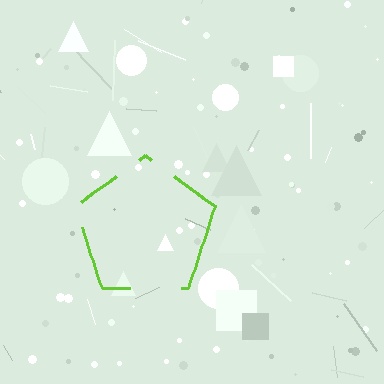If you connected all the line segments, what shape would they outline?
They would outline a pentagon.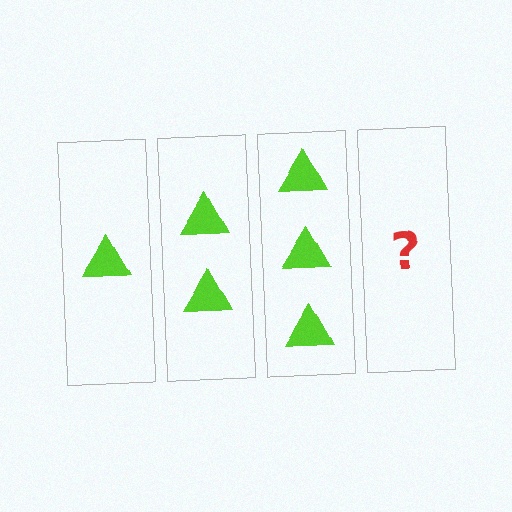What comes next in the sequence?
The next element should be 4 triangles.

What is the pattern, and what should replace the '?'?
The pattern is that each step adds one more triangle. The '?' should be 4 triangles.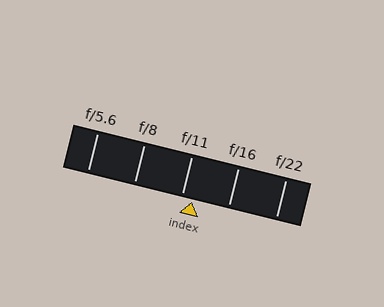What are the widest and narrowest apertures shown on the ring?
The widest aperture shown is f/5.6 and the narrowest is f/22.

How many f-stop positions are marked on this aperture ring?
There are 5 f-stop positions marked.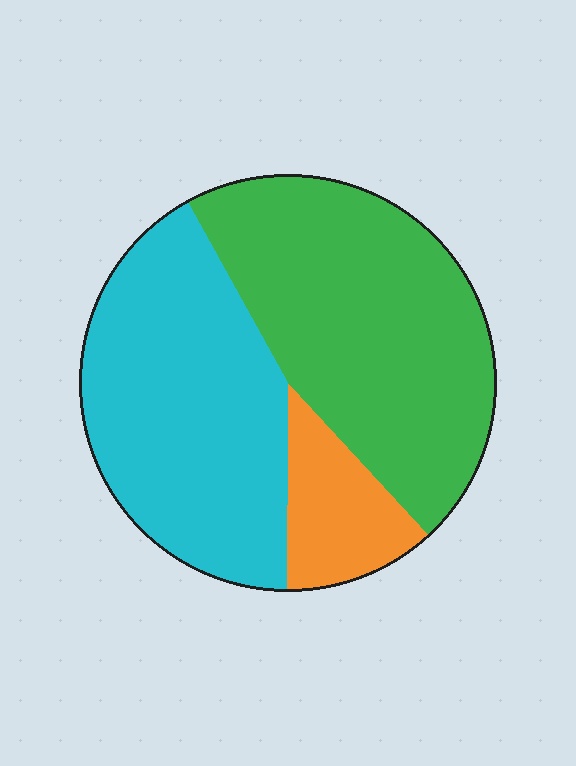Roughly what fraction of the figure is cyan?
Cyan takes up about two fifths (2/5) of the figure.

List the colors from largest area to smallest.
From largest to smallest: green, cyan, orange.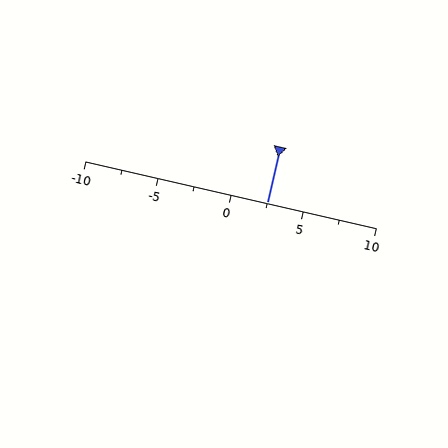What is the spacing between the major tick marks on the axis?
The major ticks are spaced 5 apart.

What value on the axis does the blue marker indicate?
The marker indicates approximately 2.5.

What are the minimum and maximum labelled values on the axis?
The axis runs from -10 to 10.